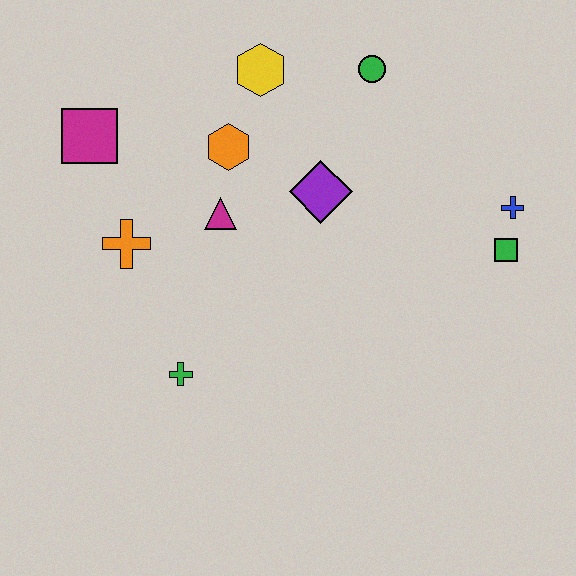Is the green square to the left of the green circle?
No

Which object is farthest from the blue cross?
The magenta square is farthest from the blue cross.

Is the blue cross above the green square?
Yes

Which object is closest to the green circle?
The yellow hexagon is closest to the green circle.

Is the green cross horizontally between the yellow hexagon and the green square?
No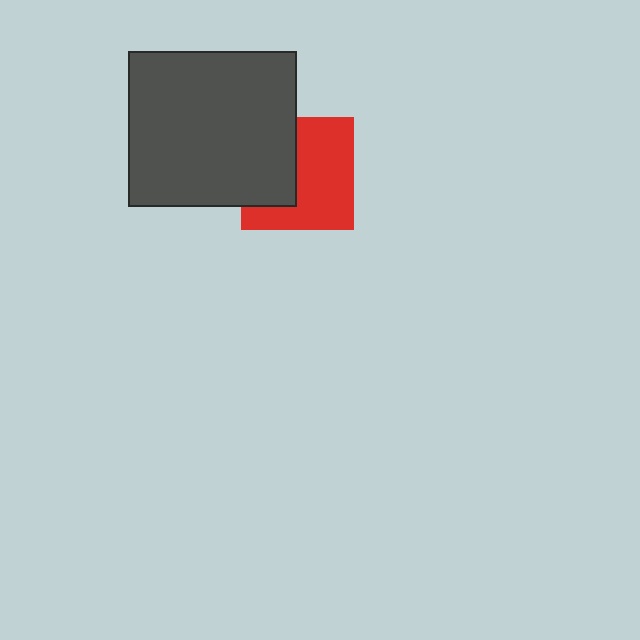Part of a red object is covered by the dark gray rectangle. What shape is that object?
It is a square.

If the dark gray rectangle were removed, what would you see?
You would see the complete red square.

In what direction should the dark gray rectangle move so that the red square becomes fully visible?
The dark gray rectangle should move left. That is the shortest direction to clear the overlap and leave the red square fully visible.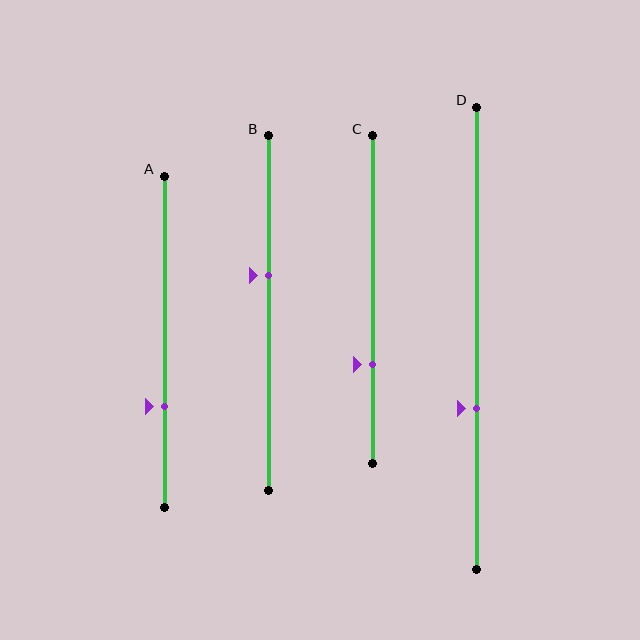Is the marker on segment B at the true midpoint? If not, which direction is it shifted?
No, the marker on segment B is shifted upward by about 11% of the segment length.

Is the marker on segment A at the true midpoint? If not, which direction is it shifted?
No, the marker on segment A is shifted downward by about 19% of the segment length.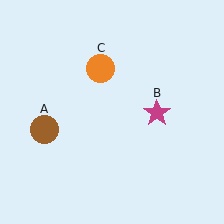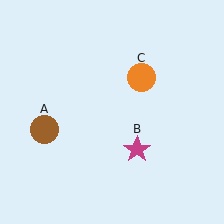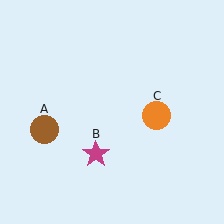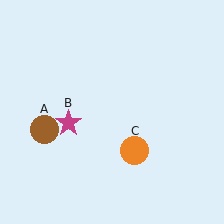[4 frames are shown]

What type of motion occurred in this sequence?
The magenta star (object B), orange circle (object C) rotated clockwise around the center of the scene.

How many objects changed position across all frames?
2 objects changed position: magenta star (object B), orange circle (object C).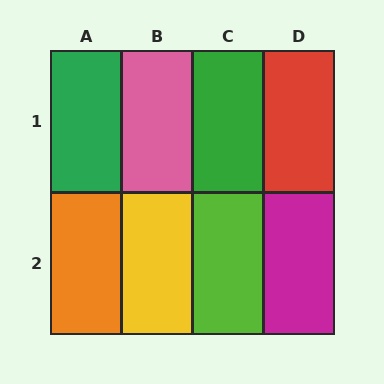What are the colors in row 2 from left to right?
Orange, yellow, lime, magenta.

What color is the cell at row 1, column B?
Pink.